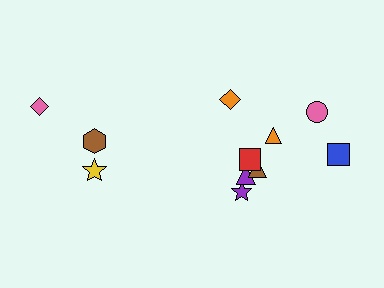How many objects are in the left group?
There are 3 objects.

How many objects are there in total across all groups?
There are 11 objects.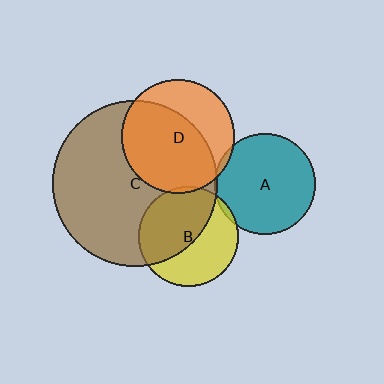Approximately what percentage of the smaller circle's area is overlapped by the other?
Approximately 5%.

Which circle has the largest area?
Circle C (brown).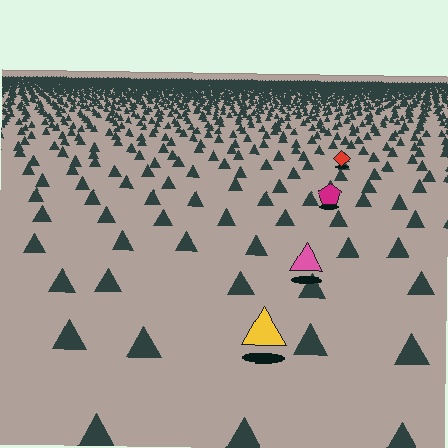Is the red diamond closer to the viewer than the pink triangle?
No. The pink triangle is closer — you can tell from the texture gradient: the ground texture is coarser near it.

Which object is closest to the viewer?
The yellow triangle is closest. The texture marks near it are larger and more spread out.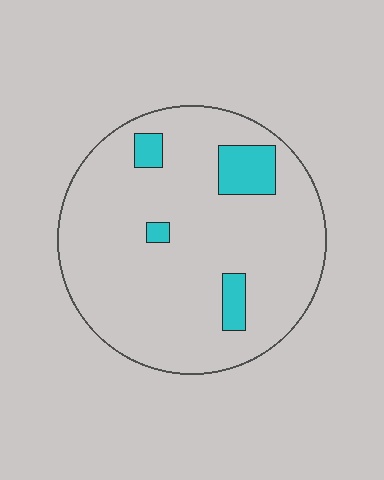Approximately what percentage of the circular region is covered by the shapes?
Approximately 10%.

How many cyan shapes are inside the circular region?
4.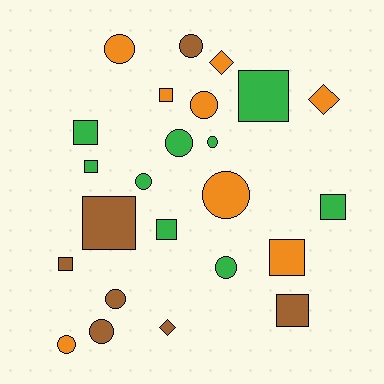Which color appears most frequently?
Green, with 9 objects.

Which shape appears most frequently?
Circle, with 11 objects.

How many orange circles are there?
There are 4 orange circles.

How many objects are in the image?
There are 24 objects.